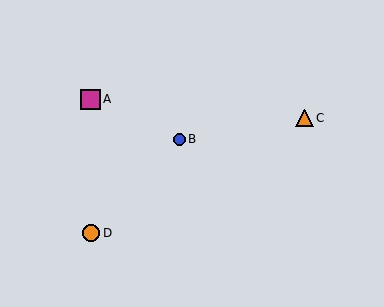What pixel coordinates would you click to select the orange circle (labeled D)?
Click at (91, 233) to select the orange circle D.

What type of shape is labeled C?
Shape C is an orange triangle.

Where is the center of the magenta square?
The center of the magenta square is at (90, 99).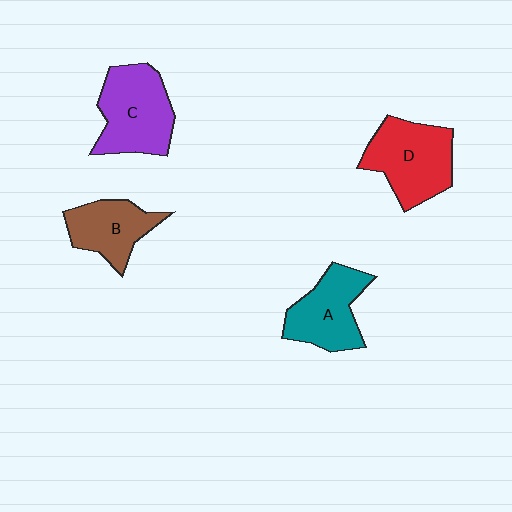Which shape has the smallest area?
Shape B (brown).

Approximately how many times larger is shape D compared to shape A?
Approximately 1.2 times.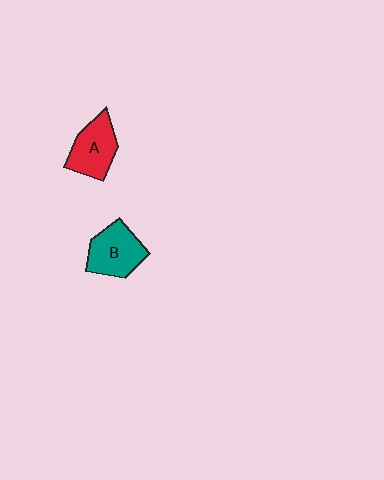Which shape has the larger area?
Shape B (teal).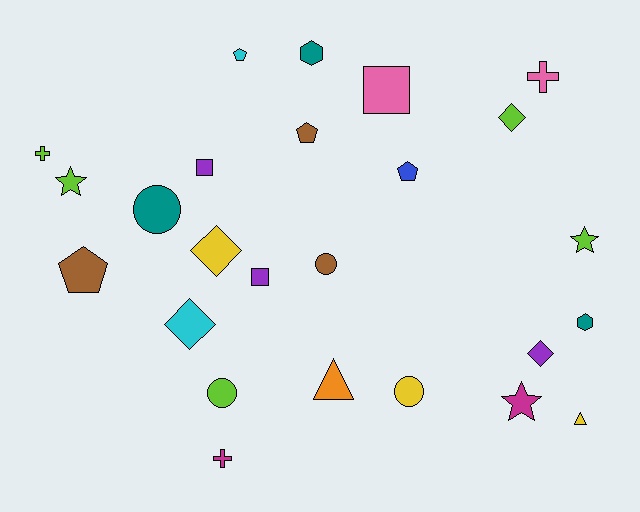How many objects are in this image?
There are 25 objects.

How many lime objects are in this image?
There are 5 lime objects.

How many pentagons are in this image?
There are 4 pentagons.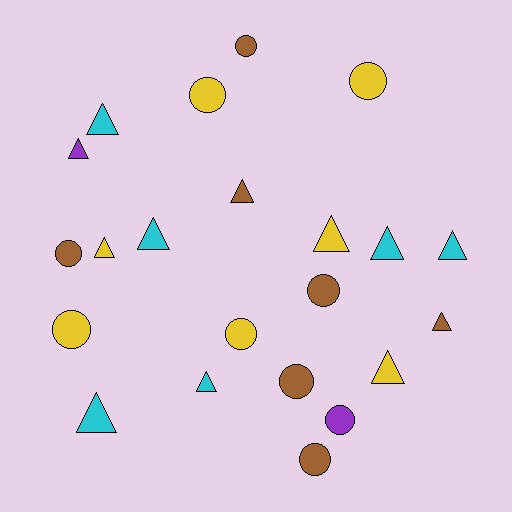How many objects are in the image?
There are 22 objects.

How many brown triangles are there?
There are 2 brown triangles.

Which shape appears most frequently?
Triangle, with 12 objects.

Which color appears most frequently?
Yellow, with 7 objects.